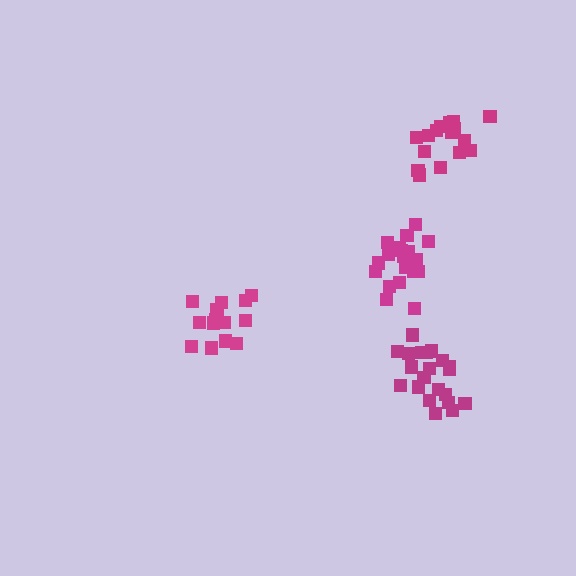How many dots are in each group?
Group 1: 17 dots, Group 2: 21 dots, Group 3: 21 dots, Group 4: 16 dots (75 total).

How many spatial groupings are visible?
There are 4 spatial groupings.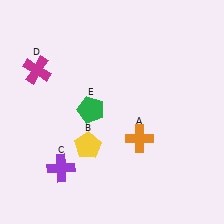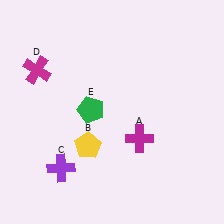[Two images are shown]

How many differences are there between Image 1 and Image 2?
There is 1 difference between the two images.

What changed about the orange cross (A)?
In Image 1, A is orange. In Image 2, it changed to magenta.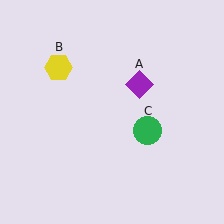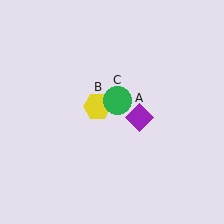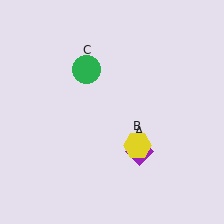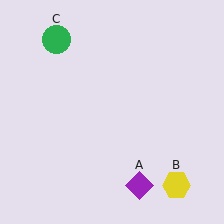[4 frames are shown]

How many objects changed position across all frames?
3 objects changed position: purple diamond (object A), yellow hexagon (object B), green circle (object C).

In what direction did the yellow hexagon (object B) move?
The yellow hexagon (object B) moved down and to the right.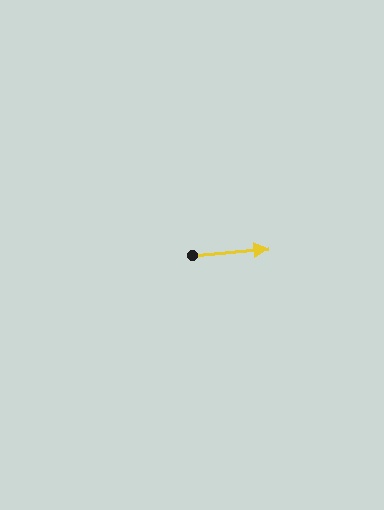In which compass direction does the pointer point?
East.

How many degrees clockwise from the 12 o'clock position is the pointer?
Approximately 85 degrees.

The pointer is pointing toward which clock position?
Roughly 3 o'clock.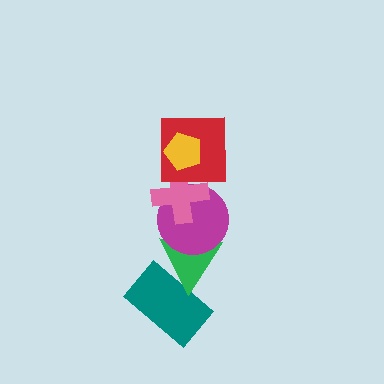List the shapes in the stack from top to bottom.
From top to bottom: the yellow pentagon, the red square, the pink cross, the magenta circle, the green triangle, the teal rectangle.